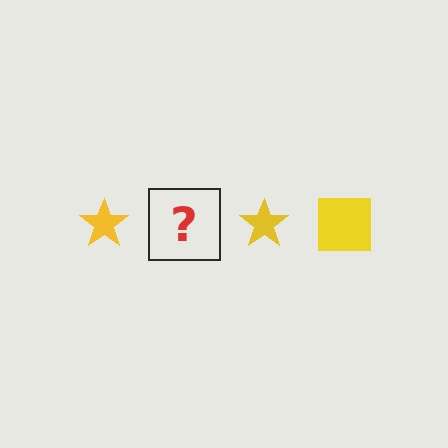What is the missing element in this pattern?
The missing element is a yellow square.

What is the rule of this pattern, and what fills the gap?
The rule is that the pattern cycles through star, square shapes in yellow. The gap should be filled with a yellow square.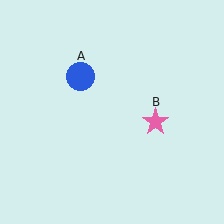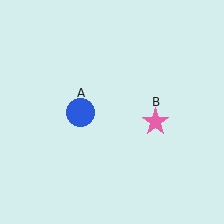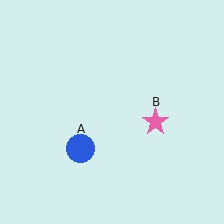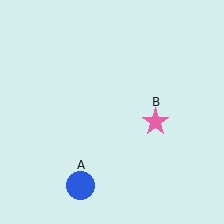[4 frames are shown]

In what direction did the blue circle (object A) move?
The blue circle (object A) moved down.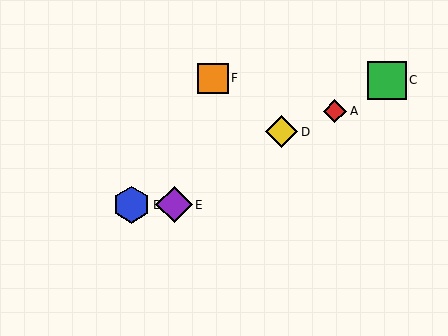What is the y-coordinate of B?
Object B is at y≈205.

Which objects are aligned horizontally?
Objects B, E are aligned horizontally.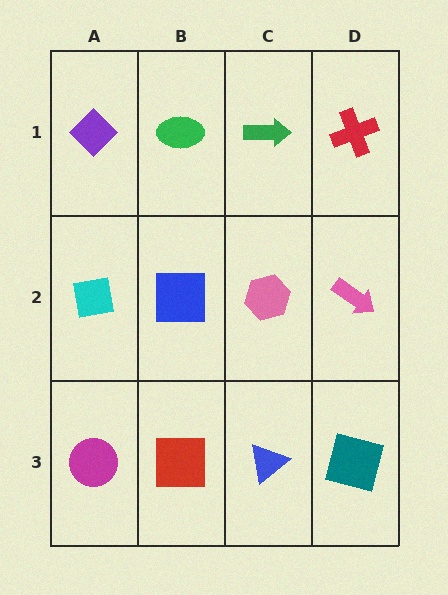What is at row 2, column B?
A blue square.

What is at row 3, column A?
A magenta circle.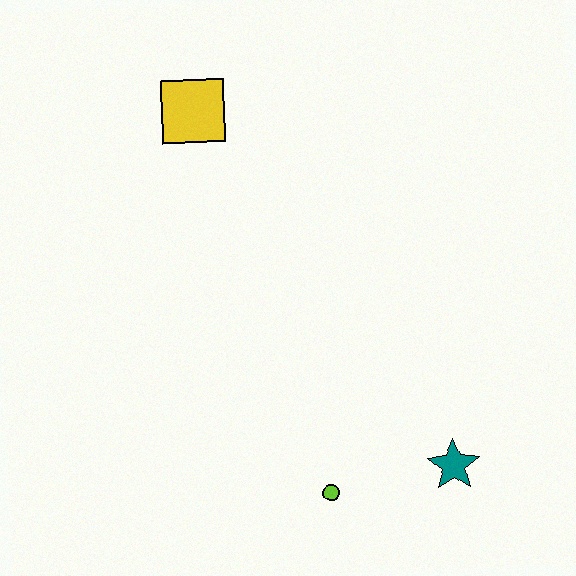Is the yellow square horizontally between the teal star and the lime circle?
No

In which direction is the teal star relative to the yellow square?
The teal star is below the yellow square.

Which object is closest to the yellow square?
The lime circle is closest to the yellow square.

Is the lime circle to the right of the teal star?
No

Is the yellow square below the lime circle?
No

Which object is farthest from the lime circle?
The yellow square is farthest from the lime circle.